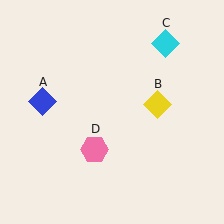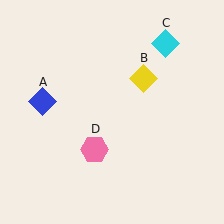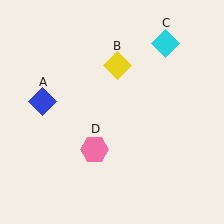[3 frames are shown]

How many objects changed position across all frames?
1 object changed position: yellow diamond (object B).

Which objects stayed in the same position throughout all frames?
Blue diamond (object A) and cyan diamond (object C) and pink hexagon (object D) remained stationary.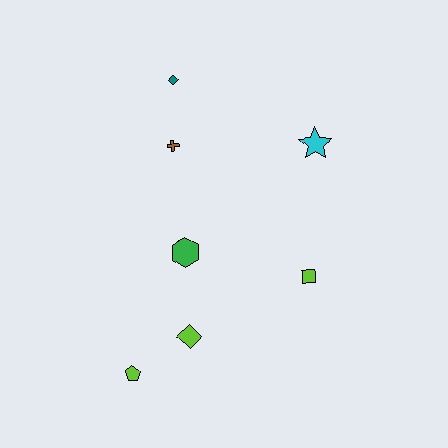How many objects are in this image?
There are 7 objects.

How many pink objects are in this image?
There are no pink objects.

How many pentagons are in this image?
There is 1 pentagon.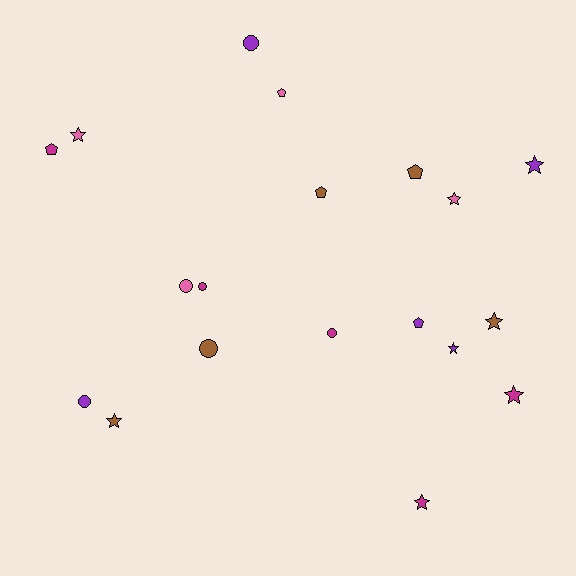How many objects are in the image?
There are 19 objects.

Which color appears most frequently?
Magenta, with 5 objects.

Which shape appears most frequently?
Star, with 8 objects.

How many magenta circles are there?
There are 2 magenta circles.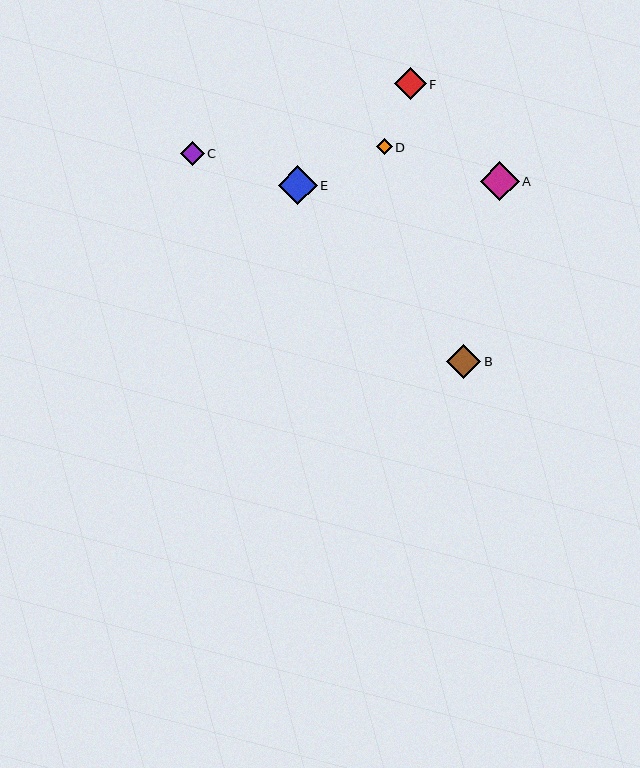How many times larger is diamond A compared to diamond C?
Diamond A is approximately 1.6 times the size of diamond C.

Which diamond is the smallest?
Diamond D is the smallest with a size of approximately 15 pixels.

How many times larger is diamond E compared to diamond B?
Diamond E is approximately 1.1 times the size of diamond B.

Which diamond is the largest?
Diamond A is the largest with a size of approximately 39 pixels.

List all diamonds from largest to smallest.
From largest to smallest: A, E, B, F, C, D.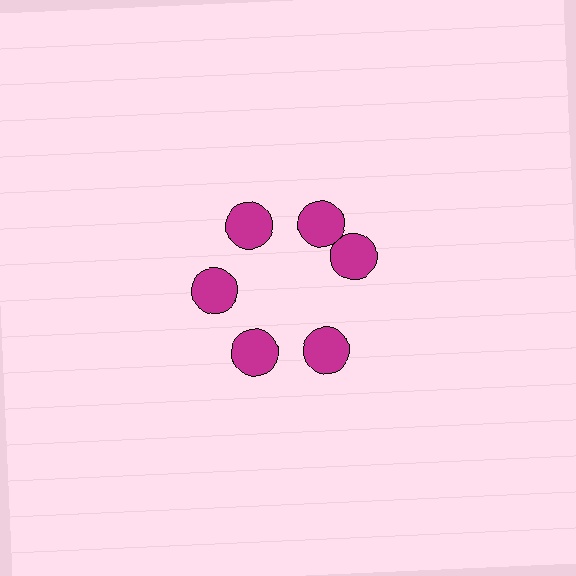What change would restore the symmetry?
The symmetry would be restored by rotating it back into even spacing with its neighbors so that all 6 circles sit at equal angles and equal distance from the center.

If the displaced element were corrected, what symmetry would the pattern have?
It would have 6-fold rotational symmetry — the pattern would map onto itself every 60 degrees.